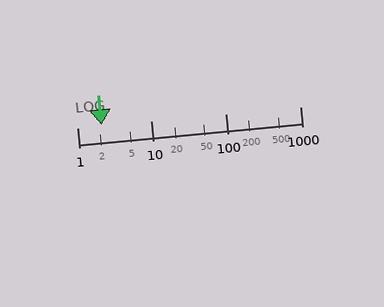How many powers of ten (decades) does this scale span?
The scale spans 3 decades, from 1 to 1000.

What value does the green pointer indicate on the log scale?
The pointer indicates approximately 2.1.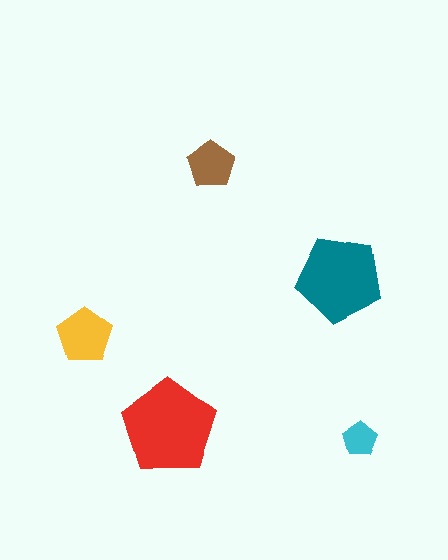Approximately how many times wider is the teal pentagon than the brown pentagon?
About 2 times wider.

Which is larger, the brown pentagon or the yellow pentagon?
The yellow one.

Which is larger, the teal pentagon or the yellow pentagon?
The teal one.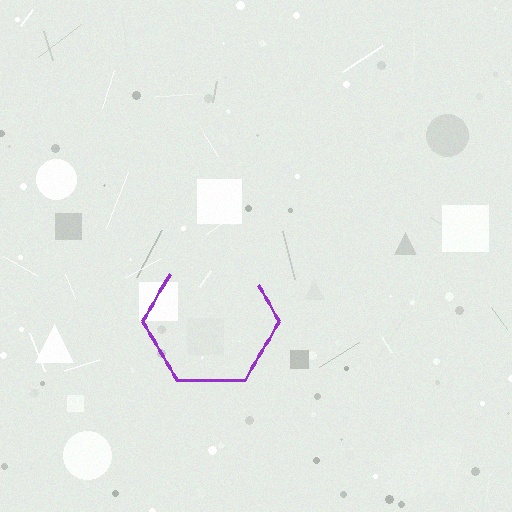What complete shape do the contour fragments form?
The contour fragments form a hexagon.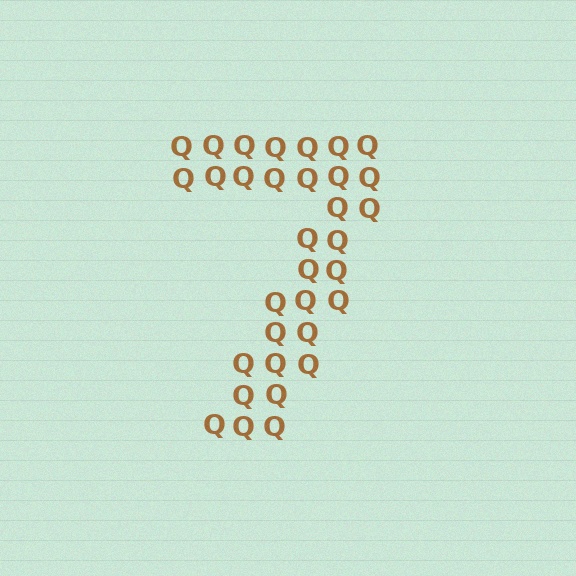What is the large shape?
The large shape is the digit 7.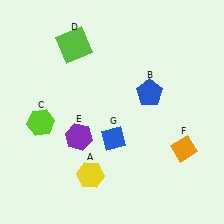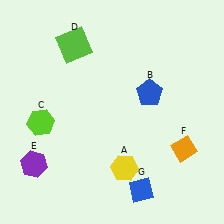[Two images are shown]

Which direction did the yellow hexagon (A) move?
The yellow hexagon (A) moved right.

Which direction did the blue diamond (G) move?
The blue diamond (G) moved down.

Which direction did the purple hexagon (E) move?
The purple hexagon (E) moved left.